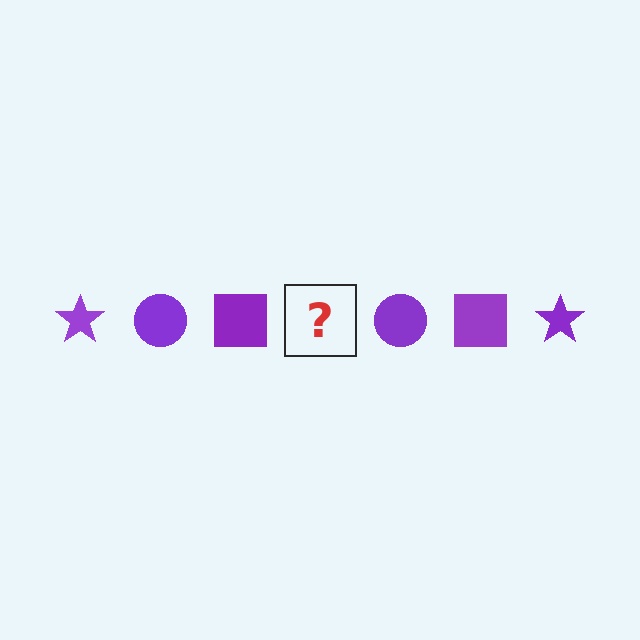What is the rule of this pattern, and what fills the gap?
The rule is that the pattern cycles through star, circle, square shapes in purple. The gap should be filled with a purple star.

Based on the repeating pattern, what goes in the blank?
The blank should be a purple star.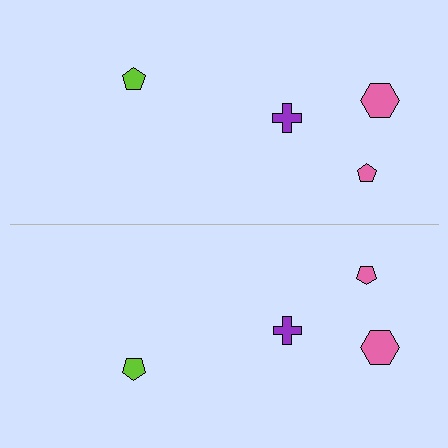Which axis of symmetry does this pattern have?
The pattern has a horizontal axis of symmetry running through the center of the image.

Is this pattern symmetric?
Yes, this pattern has bilateral (reflection) symmetry.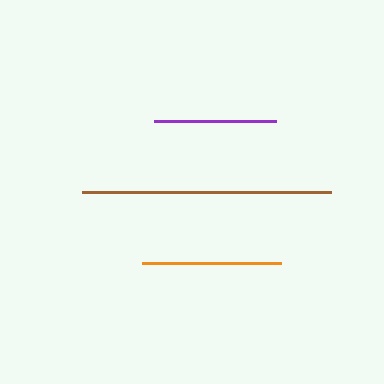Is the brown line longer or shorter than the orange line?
The brown line is longer than the orange line.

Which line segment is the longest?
The brown line is the longest at approximately 250 pixels.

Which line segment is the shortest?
The purple line is the shortest at approximately 122 pixels.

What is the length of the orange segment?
The orange segment is approximately 139 pixels long.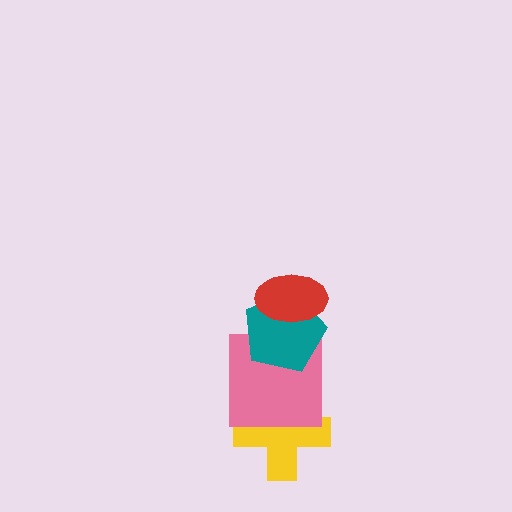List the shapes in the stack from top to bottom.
From top to bottom: the red ellipse, the teal pentagon, the pink square, the yellow cross.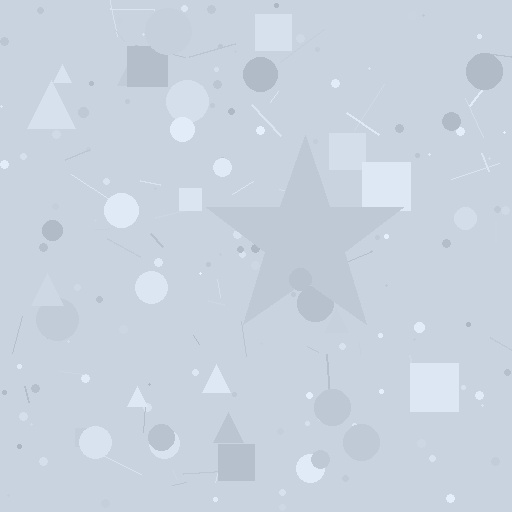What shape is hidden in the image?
A star is hidden in the image.